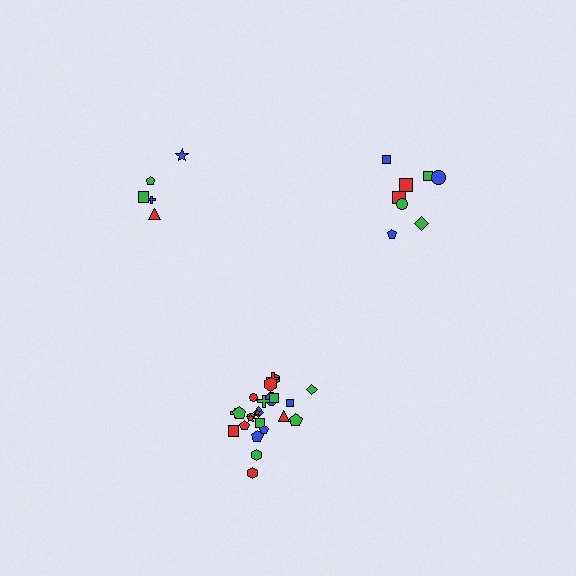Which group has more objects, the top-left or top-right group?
The top-right group.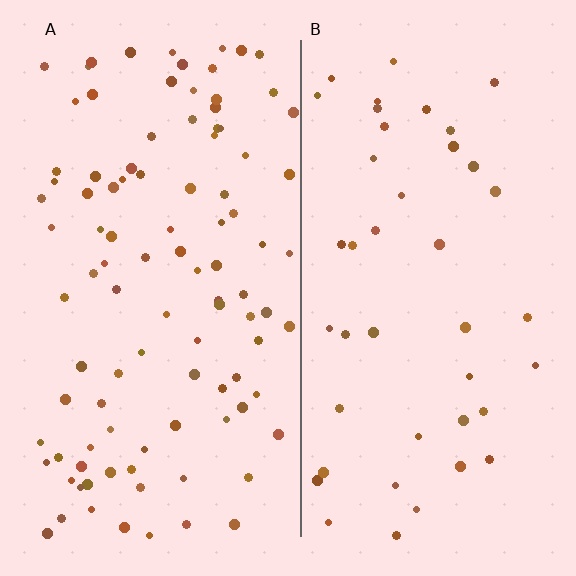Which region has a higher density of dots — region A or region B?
A (the left).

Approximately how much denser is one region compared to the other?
Approximately 2.3× — region A over region B.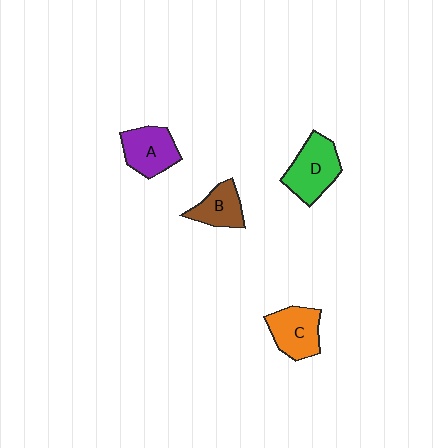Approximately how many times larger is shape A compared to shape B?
Approximately 1.3 times.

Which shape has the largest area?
Shape D (green).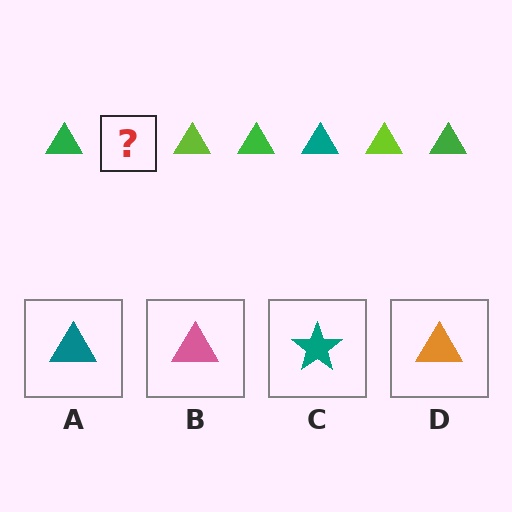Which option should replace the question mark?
Option A.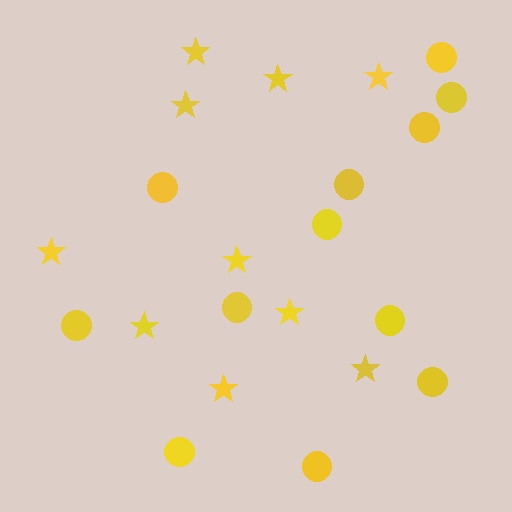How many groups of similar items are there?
There are 2 groups: one group of circles (12) and one group of stars (10).